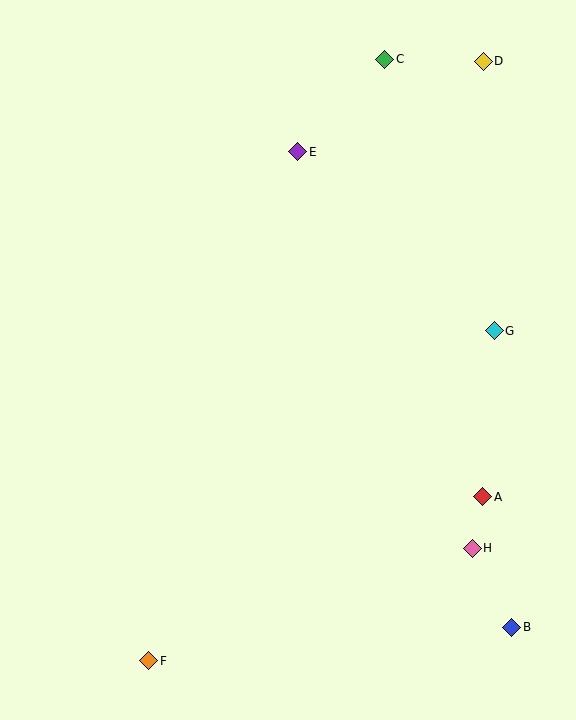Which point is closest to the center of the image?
Point G at (494, 331) is closest to the center.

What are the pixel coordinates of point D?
Point D is at (483, 61).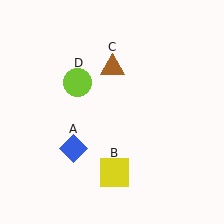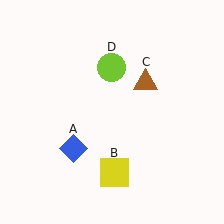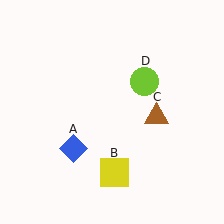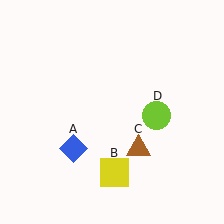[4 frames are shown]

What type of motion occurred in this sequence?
The brown triangle (object C), lime circle (object D) rotated clockwise around the center of the scene.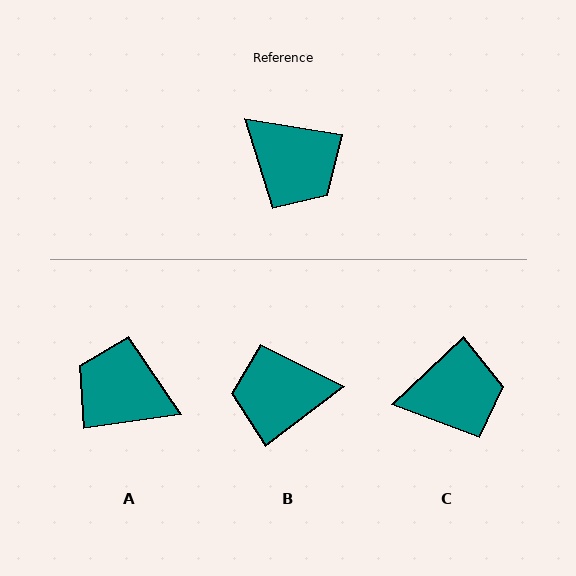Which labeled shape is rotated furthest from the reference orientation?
A, about 163 degrees away.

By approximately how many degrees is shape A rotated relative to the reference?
Approximately 163 degrees clockwise.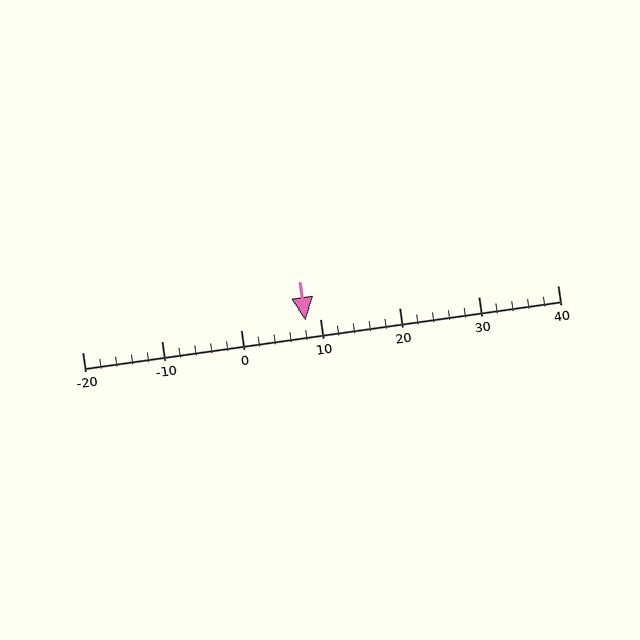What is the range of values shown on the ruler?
The ruler shows values from -20 to 40.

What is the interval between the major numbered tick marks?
The major tick marks are spaced 10 units apart.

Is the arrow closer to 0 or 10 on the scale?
The arrow is closer to 10.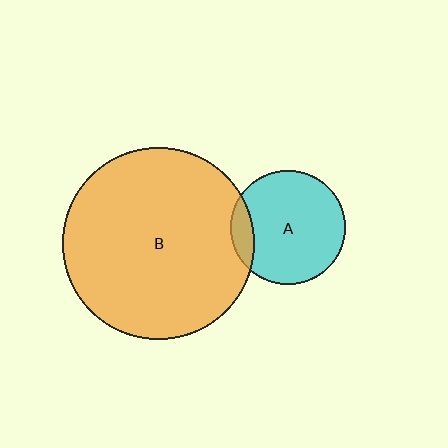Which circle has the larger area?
Circle B (orange).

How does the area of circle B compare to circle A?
Approximately 2.8 times.